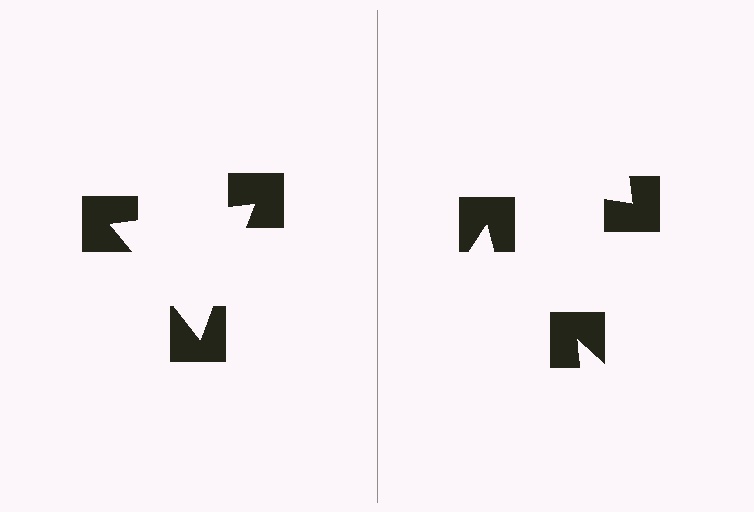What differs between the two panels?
The notched squares are positioned identically on both sides; only the wedge orientations differ. On the left they align to a triangle; on the right they are misaligned.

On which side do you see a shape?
An illusory triangle appears on the left side. On the right side the wedge cuts are rotated, so no coherent shape forms.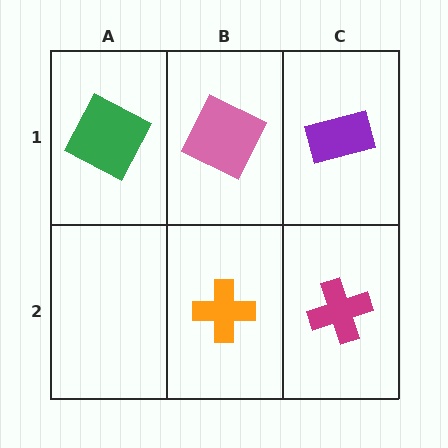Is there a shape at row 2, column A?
No, that cell is empty.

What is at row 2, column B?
An orange cross.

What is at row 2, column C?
A magenta cross.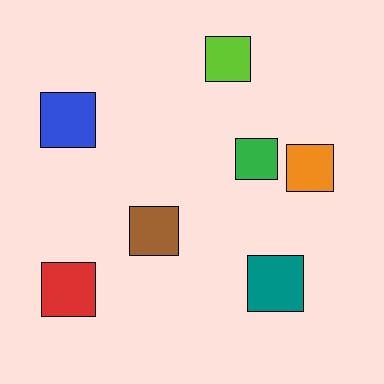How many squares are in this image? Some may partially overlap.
There are 7 squares.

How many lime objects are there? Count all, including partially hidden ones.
There is 1 lime object.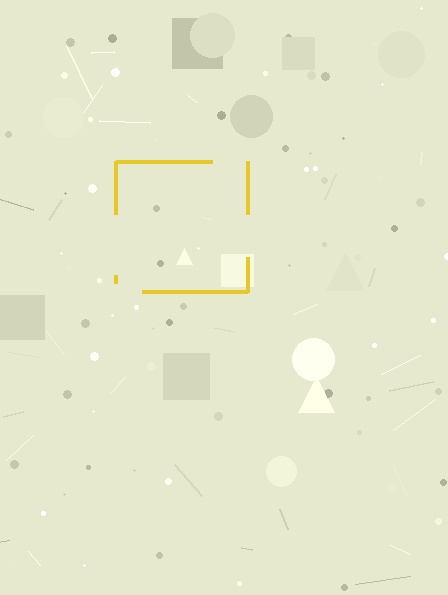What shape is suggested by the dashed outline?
The dashed outline suggests a square.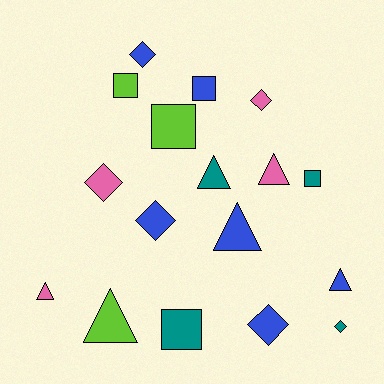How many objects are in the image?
There are 17 objects.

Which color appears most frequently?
Blue, with 6 objects.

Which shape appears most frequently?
Triangle, with 6 objects.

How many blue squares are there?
There is 1 blue square.